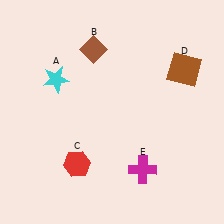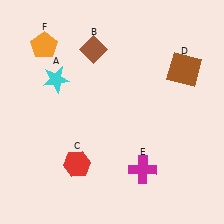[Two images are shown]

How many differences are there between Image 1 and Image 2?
There is 1 difference between the two images.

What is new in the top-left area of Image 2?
An orange pentagon (F) was added in the top-left area of Image 2.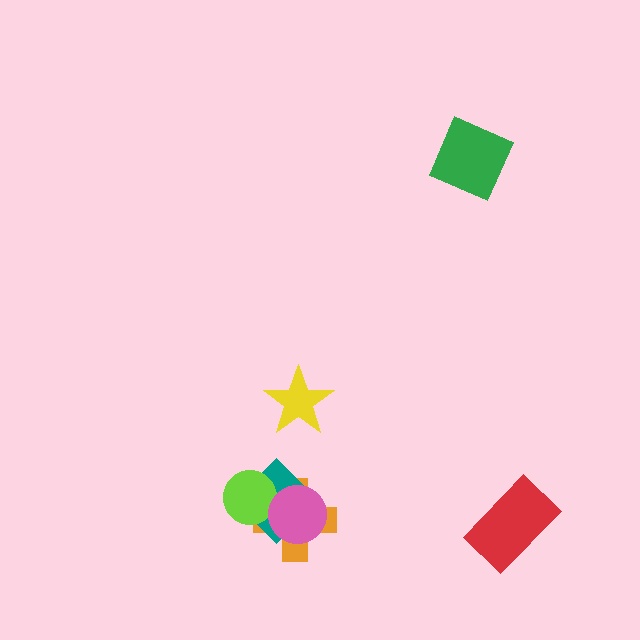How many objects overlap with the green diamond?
0 objects overlap with the green diamond.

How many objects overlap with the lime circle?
2 objects overlap with the lime circle.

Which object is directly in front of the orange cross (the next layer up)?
The teal diamond is directly in front of the orange cross.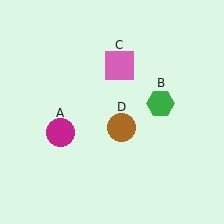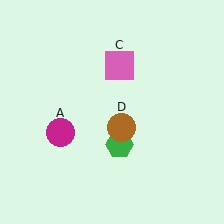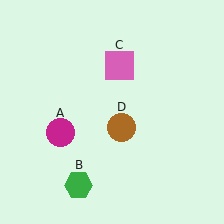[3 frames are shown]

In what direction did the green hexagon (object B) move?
The green hexagon (object B) moved down and to the left.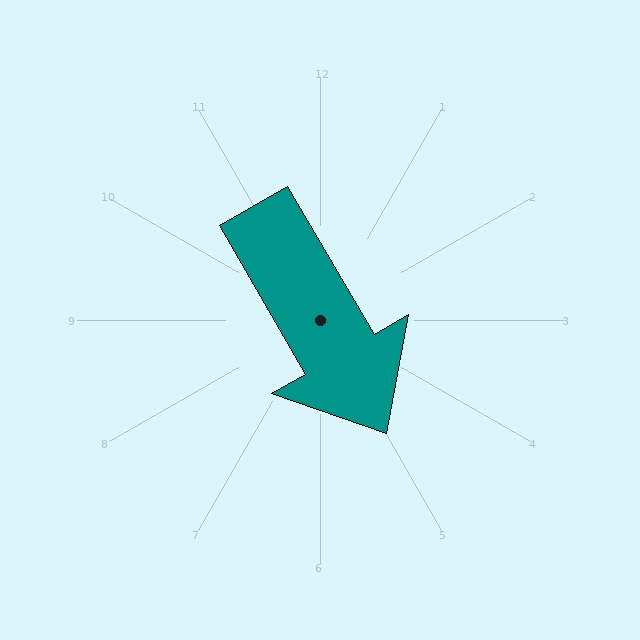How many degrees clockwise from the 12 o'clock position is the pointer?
Approximately 150 degrees.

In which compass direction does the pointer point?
Southeast.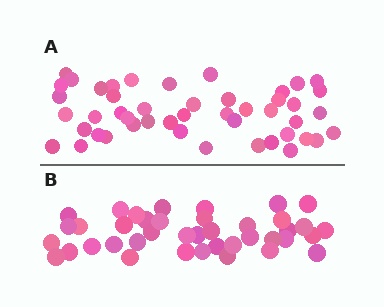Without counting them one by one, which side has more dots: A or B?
Region A (the top region) has more dots.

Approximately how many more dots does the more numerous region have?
Region A has roughly 8 or so more dots than region B.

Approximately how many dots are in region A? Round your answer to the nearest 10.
About 50 dots. (The exact count is 47, which rounds to 50.)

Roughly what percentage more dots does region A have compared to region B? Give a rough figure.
About 20% more.